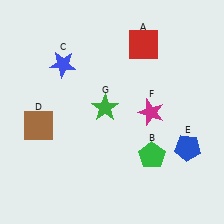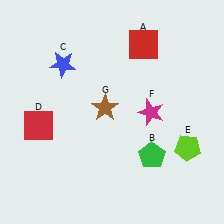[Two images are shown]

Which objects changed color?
D changed from brown to red. E changed from blue to lime. G changed from green to brown.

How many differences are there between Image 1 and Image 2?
There are 3 differences between the two images.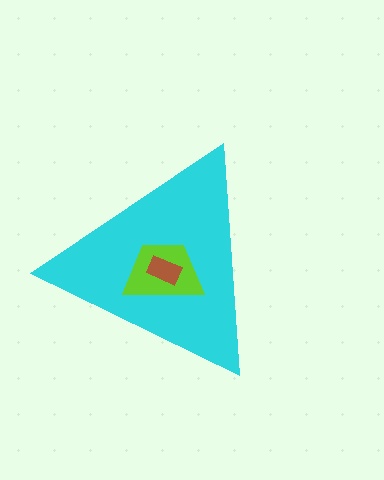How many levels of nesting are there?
3.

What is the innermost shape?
The brown rectangle.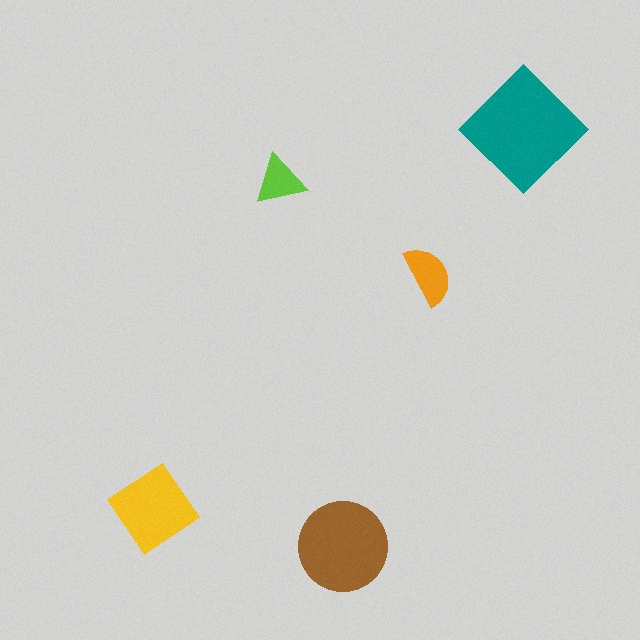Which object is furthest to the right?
The teal diamond is rightmost.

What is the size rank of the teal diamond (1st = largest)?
1st.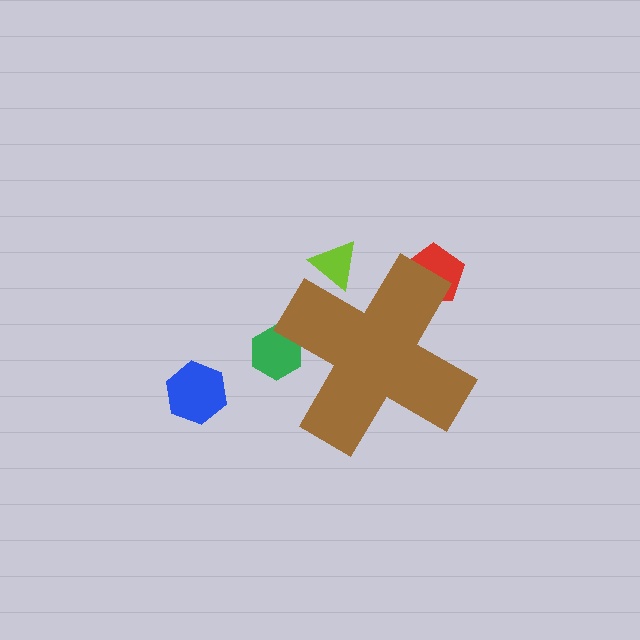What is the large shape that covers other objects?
A brown cross.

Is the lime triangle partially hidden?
Yes, the lime triangle is partially hidden behind the brown cross.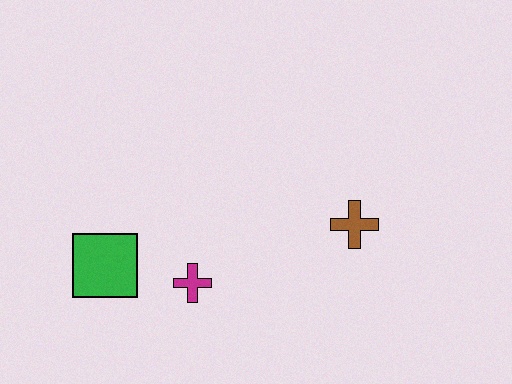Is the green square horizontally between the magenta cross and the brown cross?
No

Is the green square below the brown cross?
Yes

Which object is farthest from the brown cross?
The green square is farthest from the brown cross.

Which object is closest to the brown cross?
The magenta cross is closest to the brown cross.